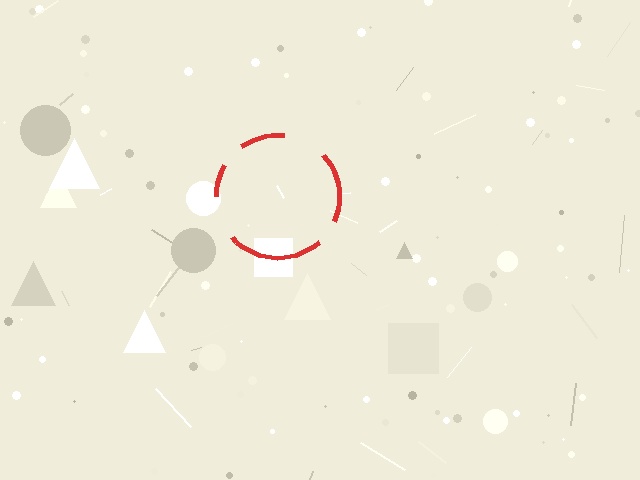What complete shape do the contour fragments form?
The contour fragments form a circle.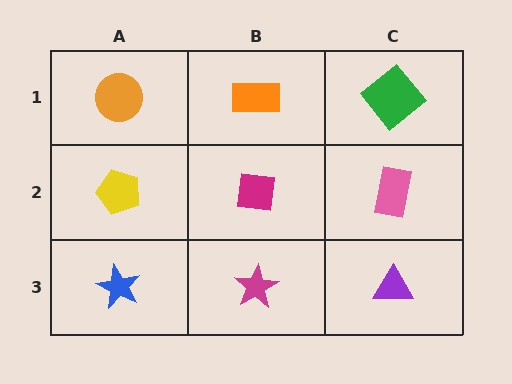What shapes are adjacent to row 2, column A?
An orange circle (row 1, column A), a blue star (row 3, column A), a magenta square (row 2, column B).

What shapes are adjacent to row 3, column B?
A magenta square (row 2, column B), a blue star (row 3, column A), a purple triangle (row 3, column C).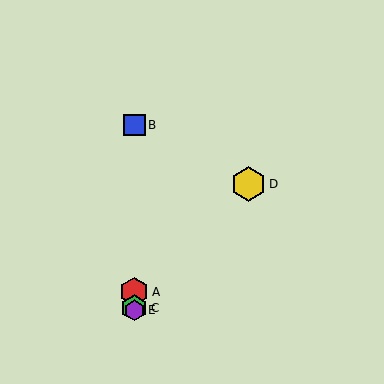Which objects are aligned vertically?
Objects A, B, C, E are aligned vertically.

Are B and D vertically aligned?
No, B is at x≈134 and D is at x≈248.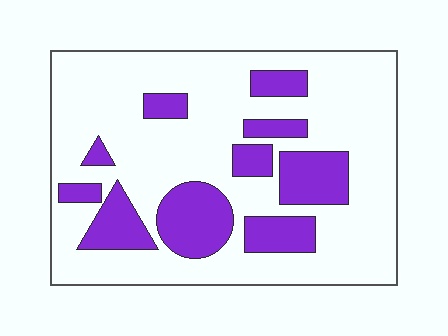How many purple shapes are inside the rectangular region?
10.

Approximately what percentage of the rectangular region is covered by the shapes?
Approximately 25%.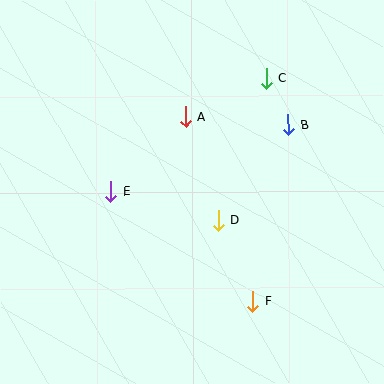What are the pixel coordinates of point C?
Point C is at (267, 78).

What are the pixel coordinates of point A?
Point A is at (186, 117).